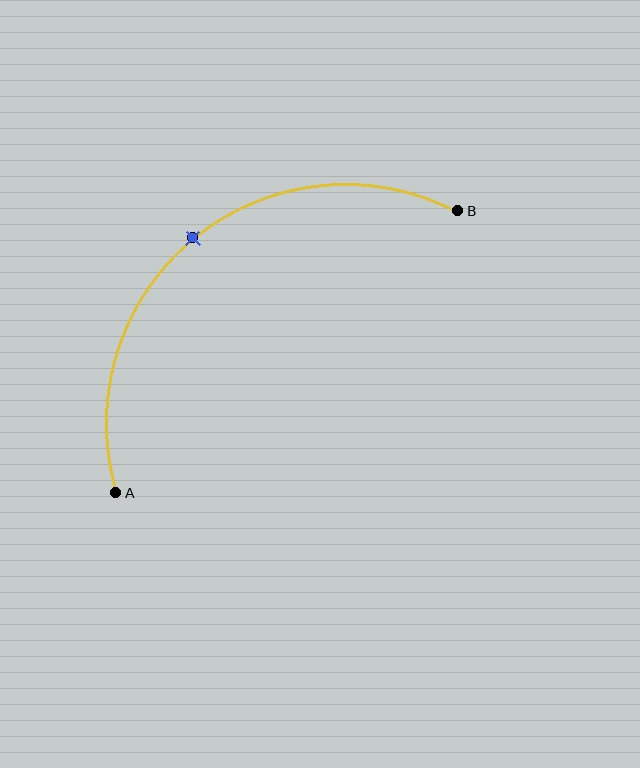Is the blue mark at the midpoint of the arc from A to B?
Yes. The blue mark lies on the arc at equal arc-length from both A and B — it is the arc midpoint.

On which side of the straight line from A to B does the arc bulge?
The arc bulges above and to the left of the straight line connecting A and B.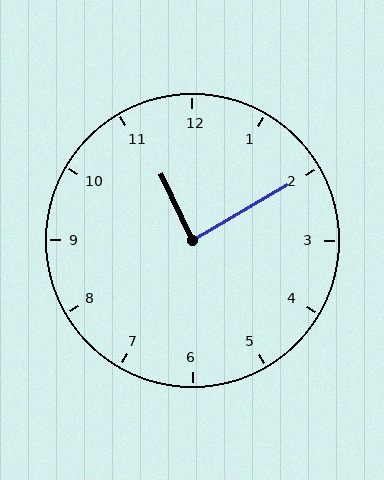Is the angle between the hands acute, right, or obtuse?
It is right.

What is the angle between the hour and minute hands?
Approximately 85 degrees.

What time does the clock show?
11:10.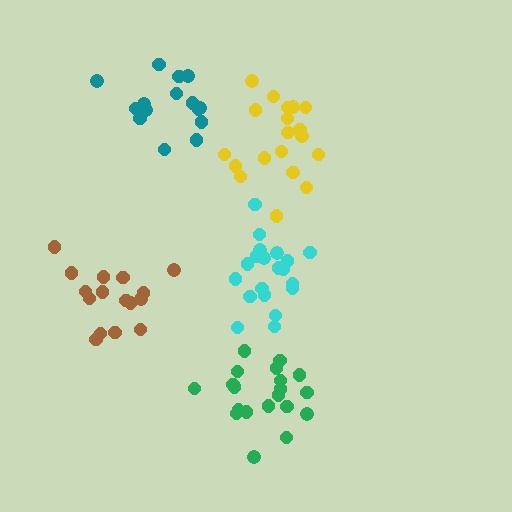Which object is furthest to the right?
The yellow cluster is rightmost.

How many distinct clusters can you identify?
There are 5 distinct clusters.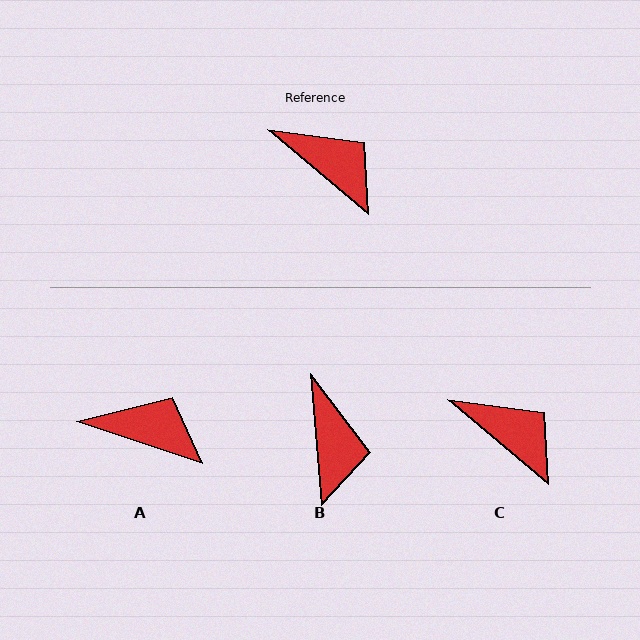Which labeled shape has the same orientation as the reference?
C.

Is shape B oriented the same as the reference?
No, it is off by about 45 degrees.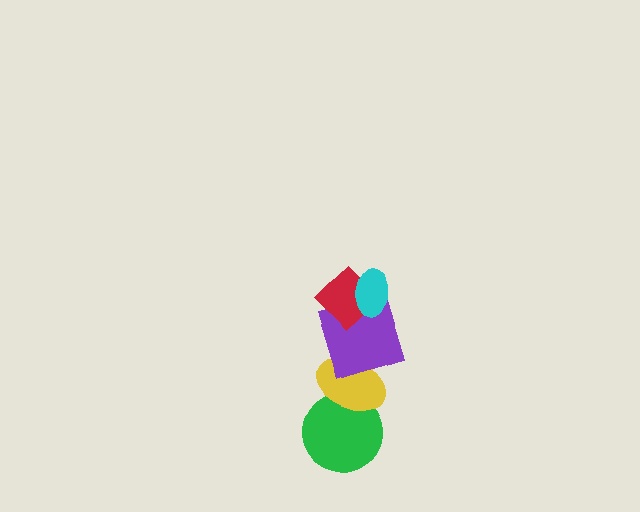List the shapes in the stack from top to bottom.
From top to bottom: the cyan ellipse, the red diamond, the purple square, the yellow ellipse, the green circle.